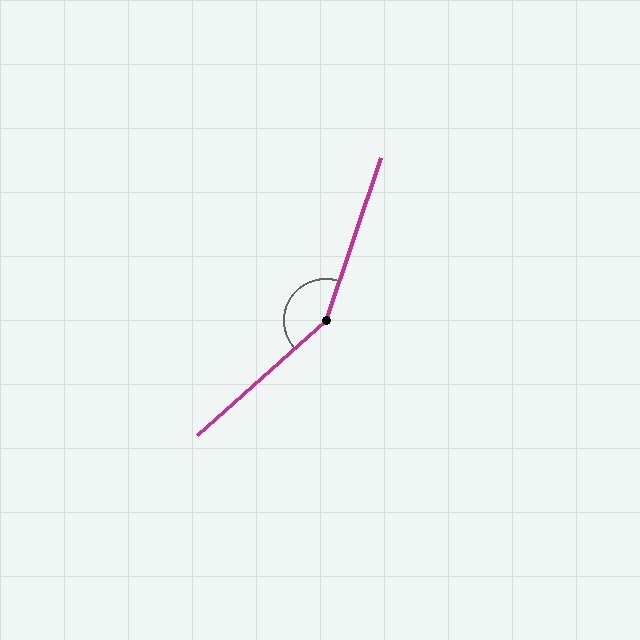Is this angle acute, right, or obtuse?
It is obtuse.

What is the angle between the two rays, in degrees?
Approximately 150 degrees.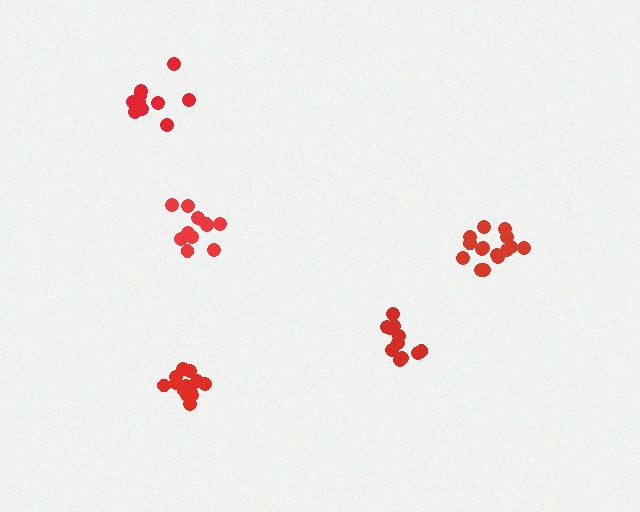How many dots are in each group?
Group 1: 15 dots, Group 2: 10 dots, Group 3: 11 dots, Group 4: 14 dots, Group 5: 11 dots (61 total).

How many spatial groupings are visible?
There are 5 spatial groupings.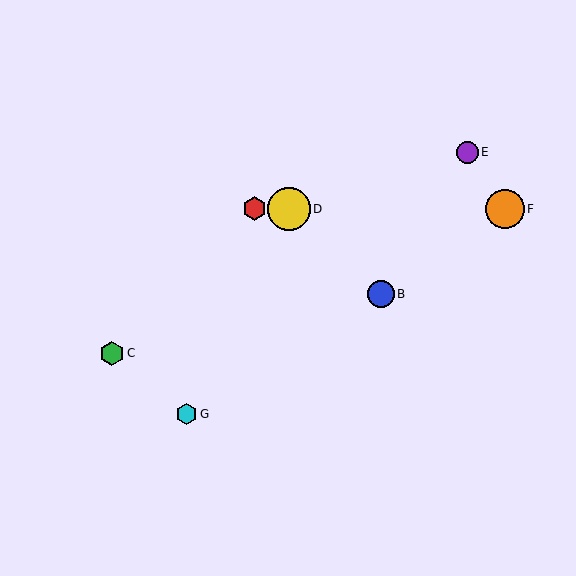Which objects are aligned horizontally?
Objects A, D, F are aligned horizontally.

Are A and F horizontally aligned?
Yes, both are at y≈209.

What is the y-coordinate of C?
Object C is at y≈353.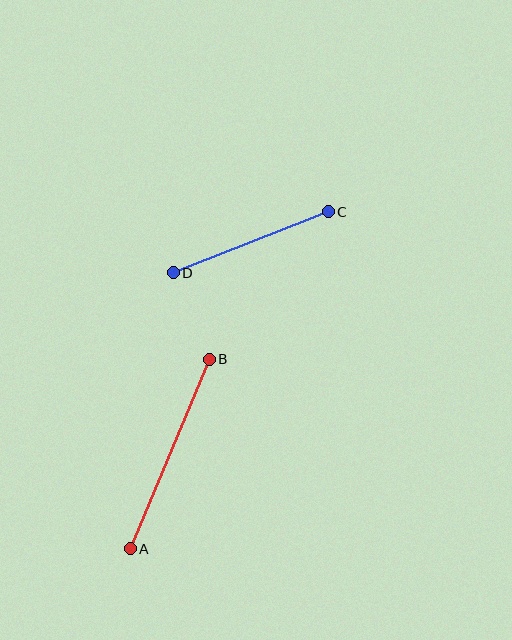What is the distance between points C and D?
The distance is approximately 167 pixels.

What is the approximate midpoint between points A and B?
The midpoint is at approximately (170, 454) pixels.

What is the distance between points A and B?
The distance is approximately 205 pixels.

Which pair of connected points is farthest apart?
Points A and B are farthest apart.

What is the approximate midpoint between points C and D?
The midpoint is at approximately (251, 242) pixels.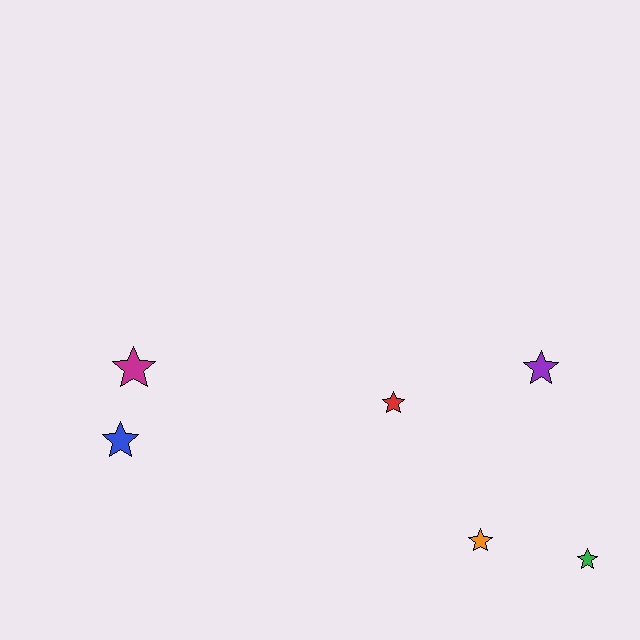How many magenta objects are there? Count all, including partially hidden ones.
There is 1 magenta object.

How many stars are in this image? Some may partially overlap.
There are 6 stars.